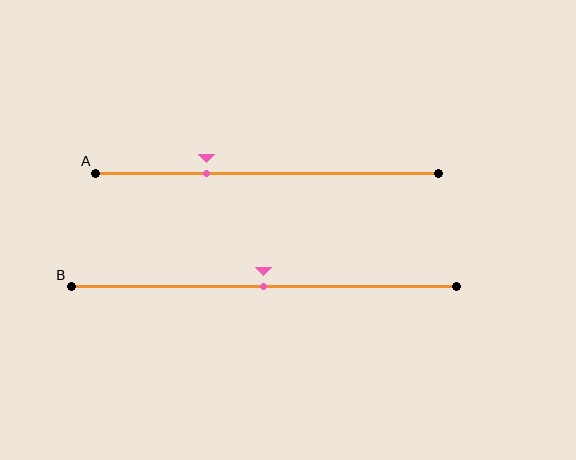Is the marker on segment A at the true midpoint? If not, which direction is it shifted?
No, the marker on segment A is shifted to the left by about 18% of the segment length.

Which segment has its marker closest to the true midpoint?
Segment B has its marker closest to the true midpoint.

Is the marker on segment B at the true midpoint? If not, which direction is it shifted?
Yes, the marker on segment B is at the true midpoint.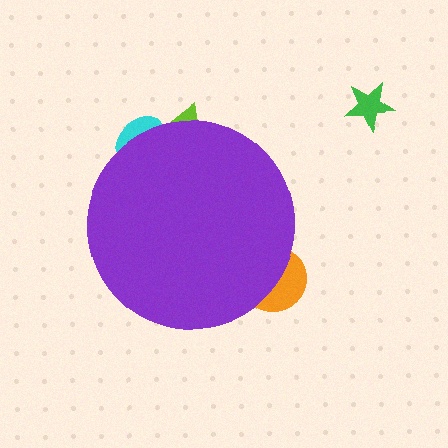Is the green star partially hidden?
No, the green star is fully visible.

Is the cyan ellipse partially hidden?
Yes, the cyan ellipse is partially hidden behind the purple circle.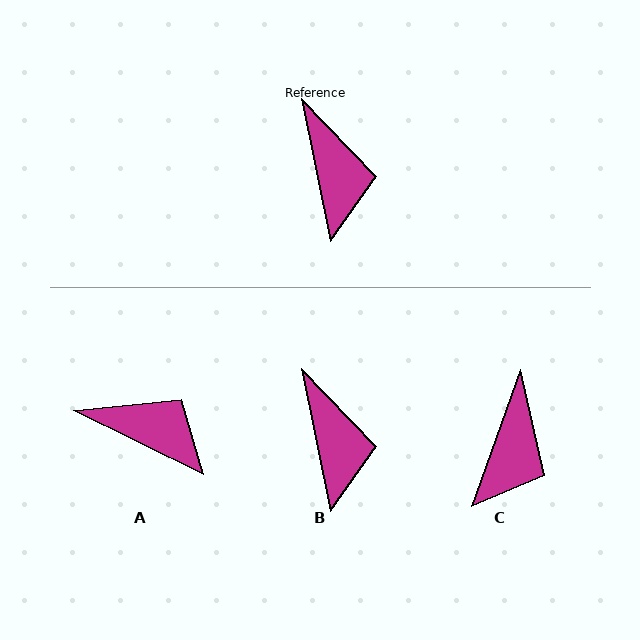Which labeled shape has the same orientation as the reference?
B.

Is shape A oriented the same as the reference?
No, it is off by about 52 degrees.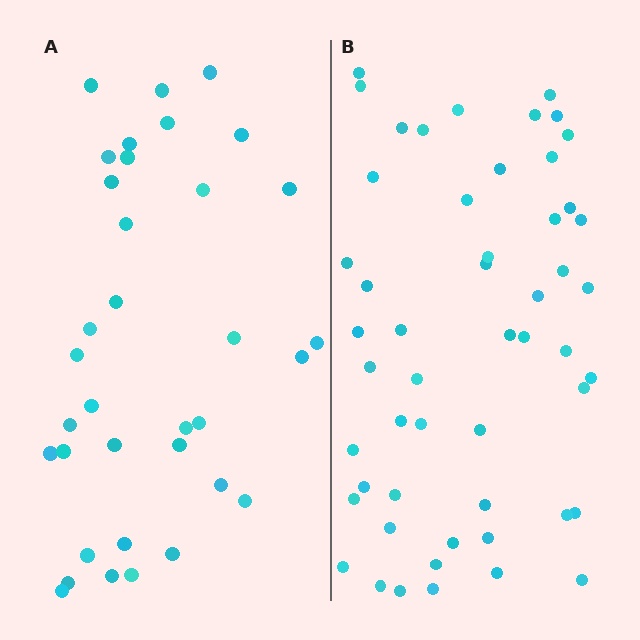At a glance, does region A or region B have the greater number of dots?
Region B (the right region) has more dots.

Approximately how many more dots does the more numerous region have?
Region B has approximately 15 more dots than region A.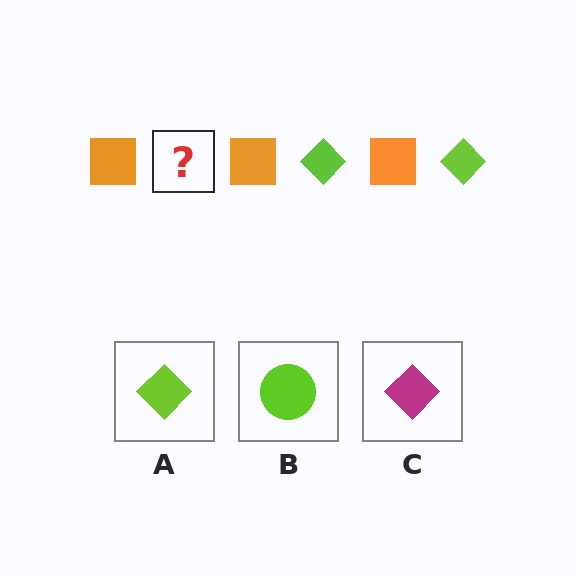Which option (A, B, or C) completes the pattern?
A.